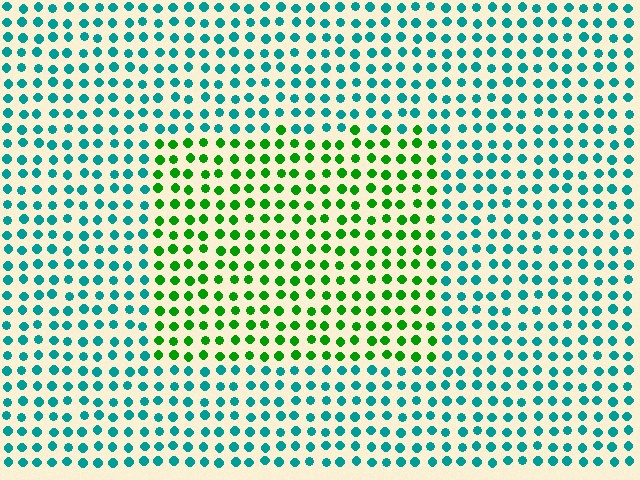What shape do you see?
I see a rectangle.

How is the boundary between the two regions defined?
The boundary is defined purely by a slight shift in hue (about 56 degrees). Spacing, size, and orientation are identical on both sides.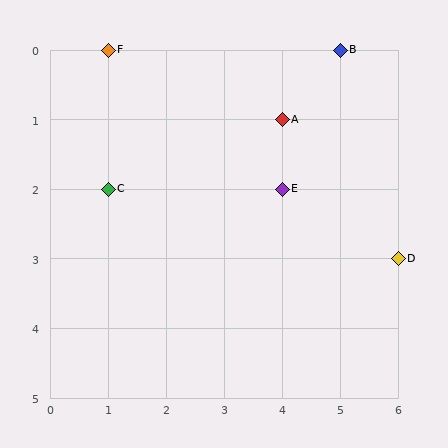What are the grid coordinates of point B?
Point B is at grid coordinates (5, 0).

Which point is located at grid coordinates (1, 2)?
Point C is at (1, 2).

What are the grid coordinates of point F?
Point F is at grid coordinates (1, 0).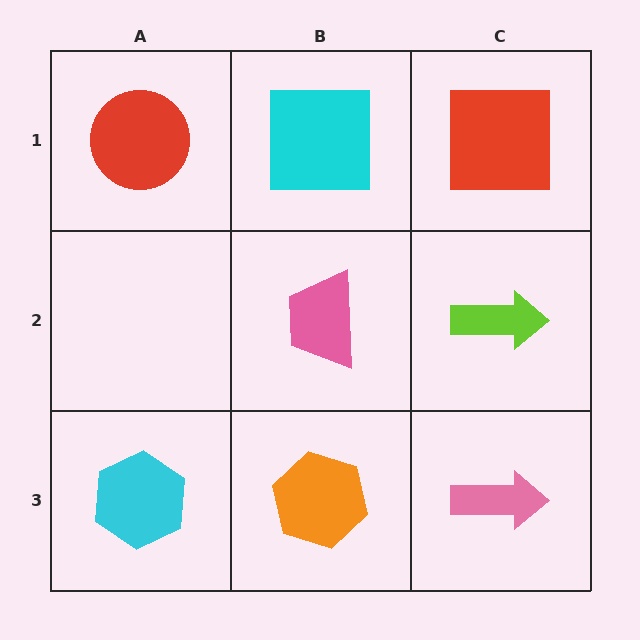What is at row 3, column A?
A cyan hexagon.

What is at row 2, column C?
A lime arrow.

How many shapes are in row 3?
3 shapes.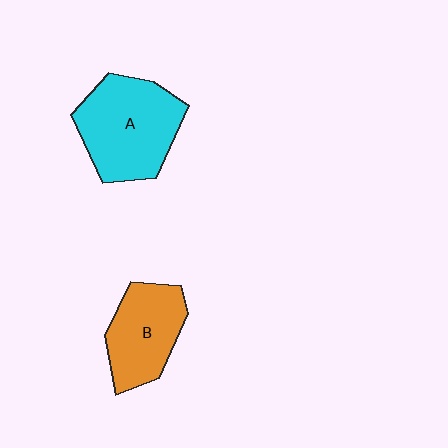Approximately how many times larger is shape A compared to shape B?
Approximately 1.4 times.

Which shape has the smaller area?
Shape B (orange).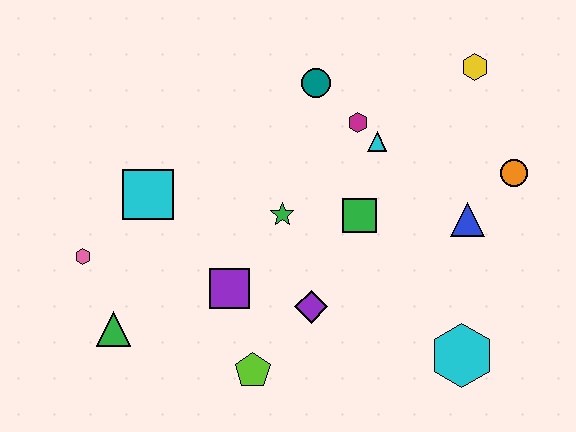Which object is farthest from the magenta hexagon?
The green triangle is farthest from the magenta hexagon.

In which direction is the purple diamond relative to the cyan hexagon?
The purple diamond is to the left of the cyan hexagon.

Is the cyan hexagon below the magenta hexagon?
Yes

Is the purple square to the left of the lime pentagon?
Yes